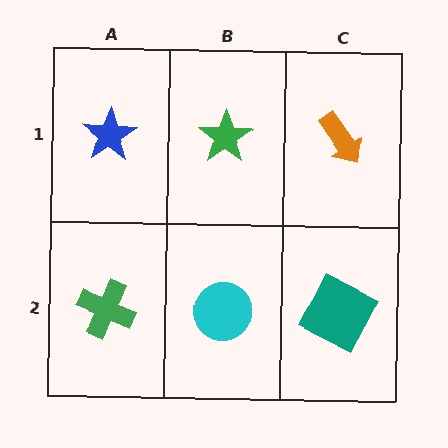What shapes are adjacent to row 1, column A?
A green cross (row 2, column A), a green star (row 1, column B).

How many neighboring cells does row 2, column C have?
2.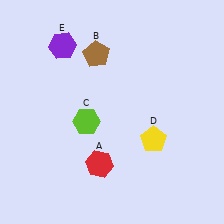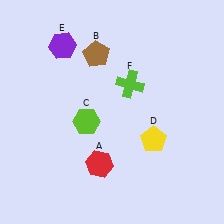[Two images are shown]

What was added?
A lime cross (F) was added in Image 2.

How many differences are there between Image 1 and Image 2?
There is 1 difference between the two images.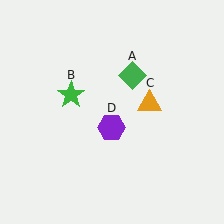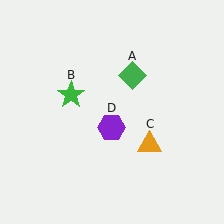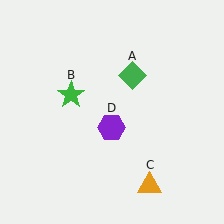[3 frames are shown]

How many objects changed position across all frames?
1 object changed position: orange triangle (object C).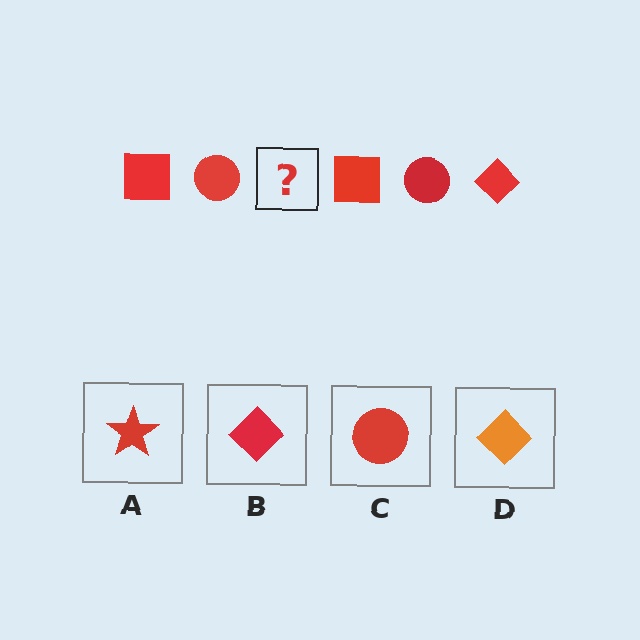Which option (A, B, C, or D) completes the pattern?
B.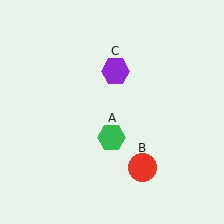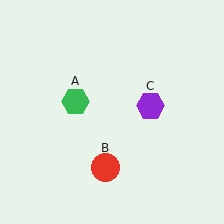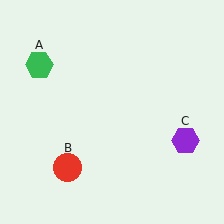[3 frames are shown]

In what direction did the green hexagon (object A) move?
The green hexagon (object A) moved up and to the left.